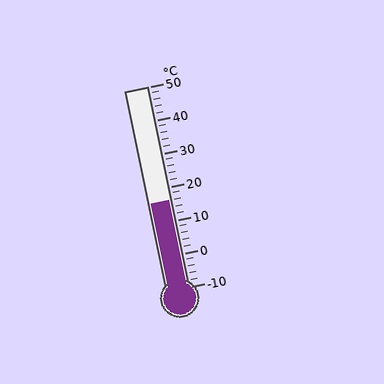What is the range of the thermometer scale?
The thermometer scale ranges from -10°C to 50°C.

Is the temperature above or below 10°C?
The temperature is above 10°C.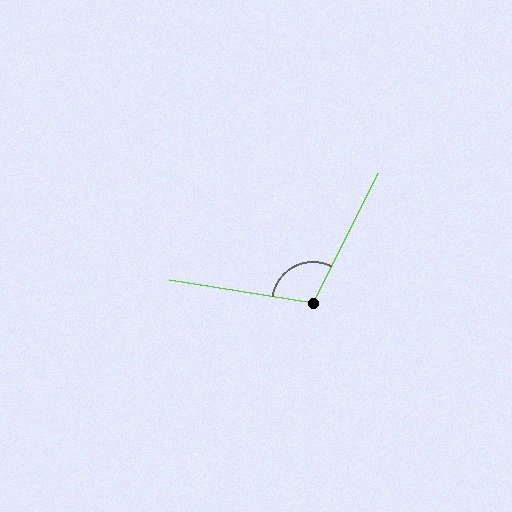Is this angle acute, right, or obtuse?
It is obtuse.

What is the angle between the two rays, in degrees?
Approximately 108 degrees.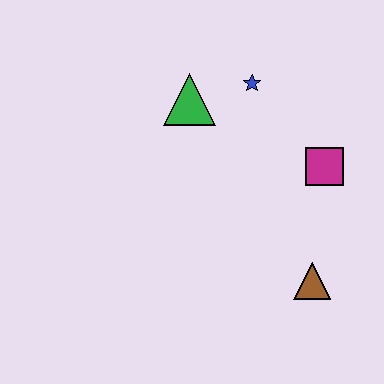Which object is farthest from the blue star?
The brown triangle is farthest from the blue star.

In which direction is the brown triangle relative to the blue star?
The brown triangle is below the blue star.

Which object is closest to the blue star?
The green triangle is closest to the blue star.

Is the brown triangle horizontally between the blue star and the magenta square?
Yes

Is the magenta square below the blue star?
Yes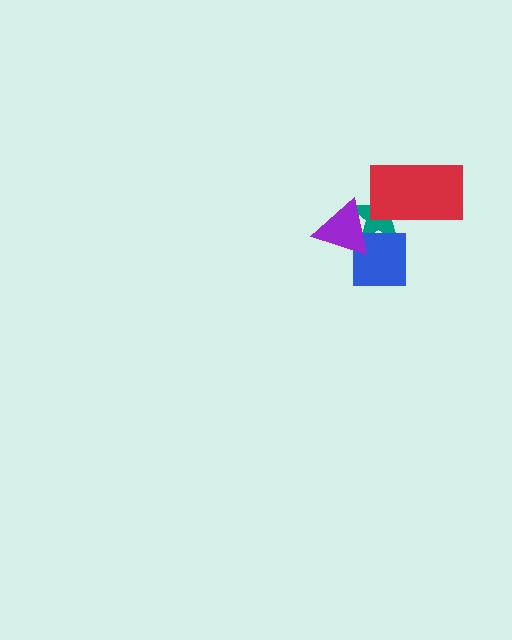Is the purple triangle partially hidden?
No, no other shape covers it.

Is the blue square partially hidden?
Yes, it is partially covered by another shape.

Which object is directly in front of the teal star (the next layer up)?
The red rectangle is directly in front of the teal star.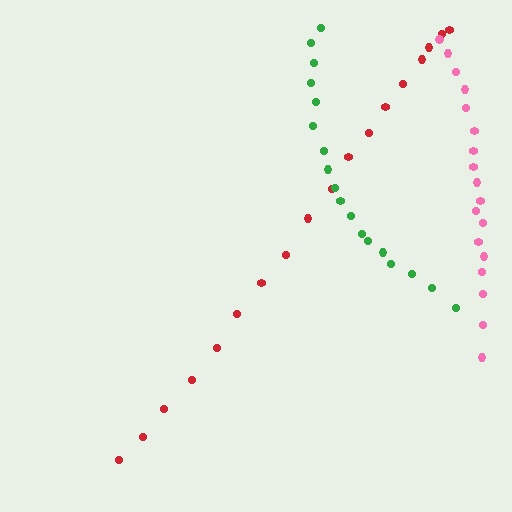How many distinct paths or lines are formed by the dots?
There are 3 distinct paths.